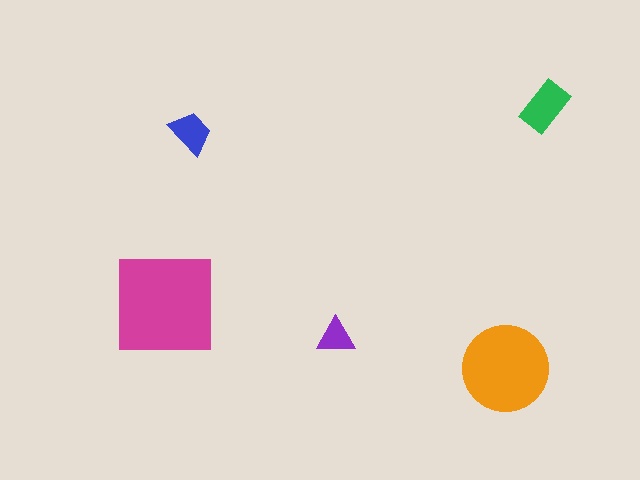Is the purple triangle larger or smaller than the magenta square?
Smaller.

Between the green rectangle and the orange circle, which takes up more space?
The orange circle.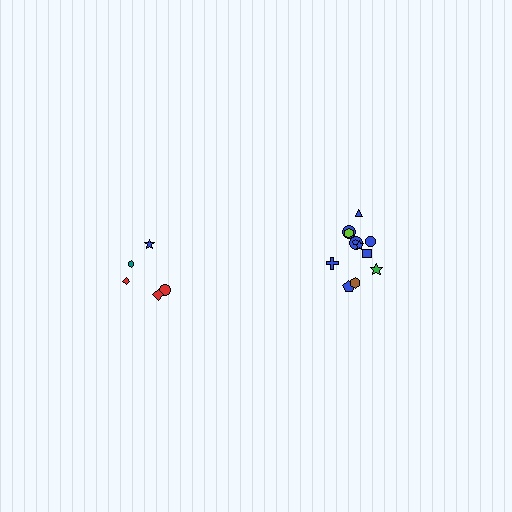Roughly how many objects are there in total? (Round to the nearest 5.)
Roughly 15 objects in total.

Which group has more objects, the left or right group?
The right group.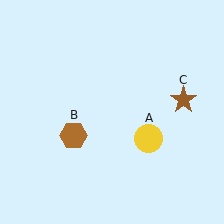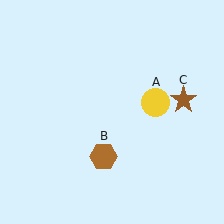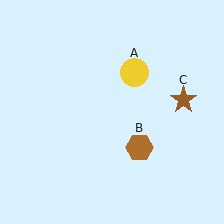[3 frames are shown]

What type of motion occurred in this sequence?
The yellow circle (object A), brown hexagon (object B) rotated counterclockwise around the center of the scene.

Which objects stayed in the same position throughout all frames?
Brown star (object C) remained stationary.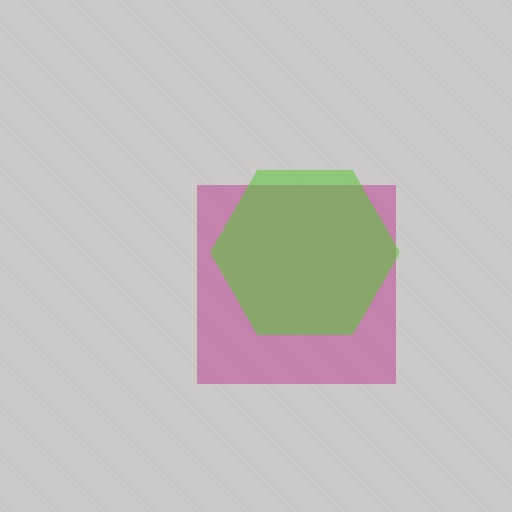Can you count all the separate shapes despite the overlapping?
Yes, there are 2 separate shapes.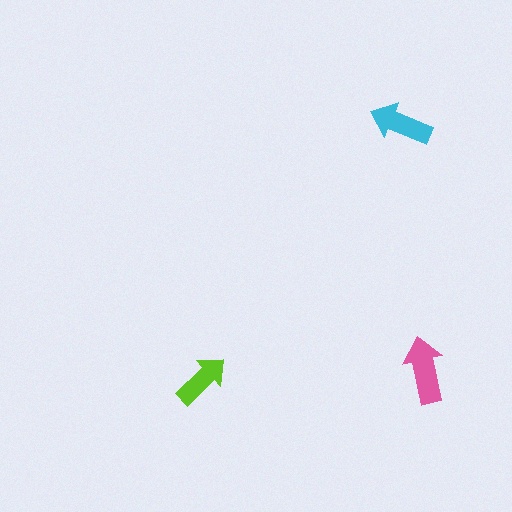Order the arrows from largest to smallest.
the pink one, the cyan one, the lime one.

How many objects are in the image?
There are 3 objects in the image.